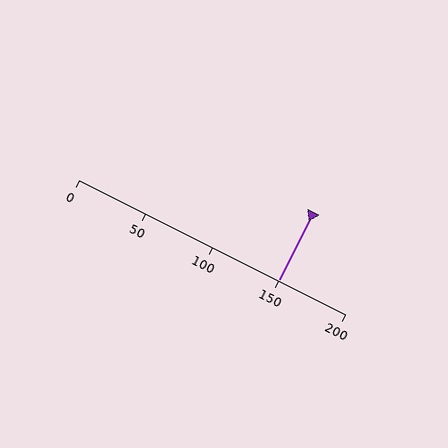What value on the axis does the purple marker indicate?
The marker indicates approximately 150.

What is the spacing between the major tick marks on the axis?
The major ticks are spaced 50 apart.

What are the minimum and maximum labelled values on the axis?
The axis runs from 0 to 200.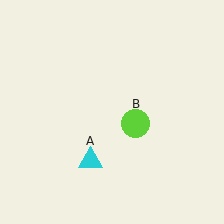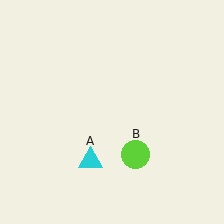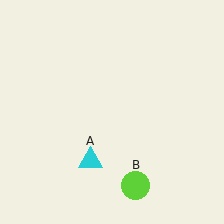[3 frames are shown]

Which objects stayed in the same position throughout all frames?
Cyan triangle (object A) remained stationary.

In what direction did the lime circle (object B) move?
The lime circle (object B) moved down.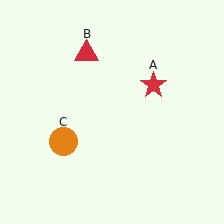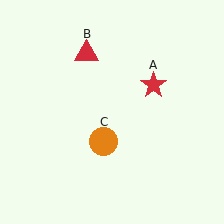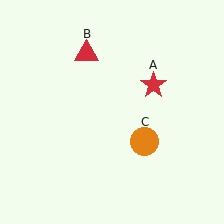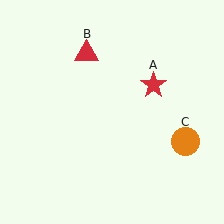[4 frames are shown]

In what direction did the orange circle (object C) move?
The orange circle (object C) moved right.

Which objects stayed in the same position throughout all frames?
Red star (object A) and red triangle (object B) remained stationary.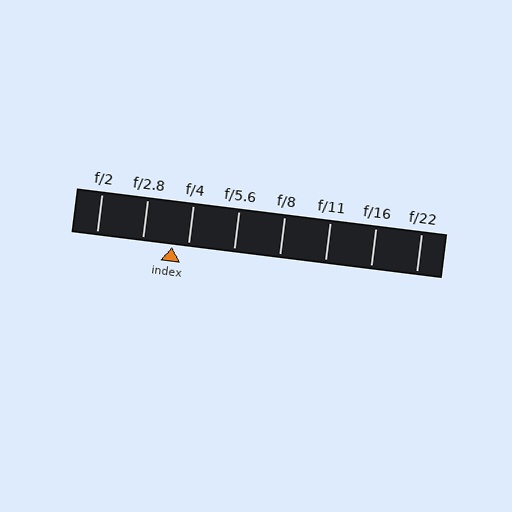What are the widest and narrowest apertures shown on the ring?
The widest aperture shown is f/2 and the narrowest is f/22.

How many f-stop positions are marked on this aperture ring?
There are 8 f-stop positions marked.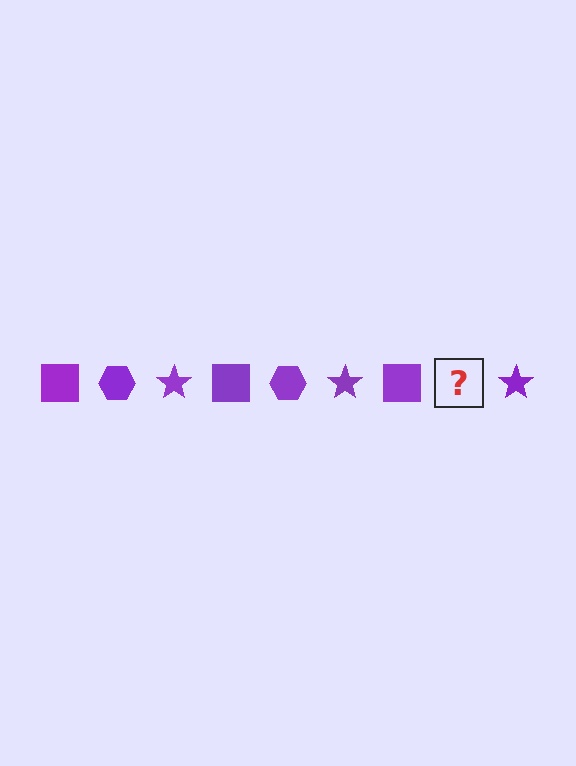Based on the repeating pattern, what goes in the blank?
The blank should be a purple hexagon.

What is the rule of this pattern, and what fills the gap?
The rule is that the pattern cycles through square, hexagon, star shapes in purple. The gap should be filled with a purple hexagon.